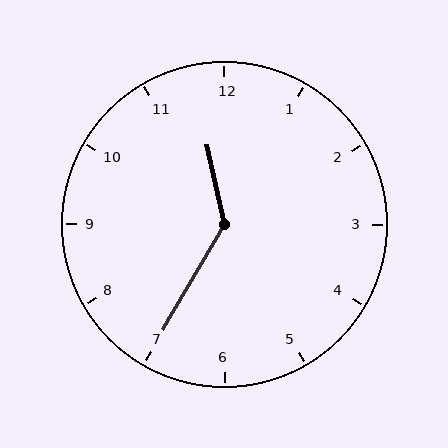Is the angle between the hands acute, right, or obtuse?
It is obtuse.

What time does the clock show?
11:35.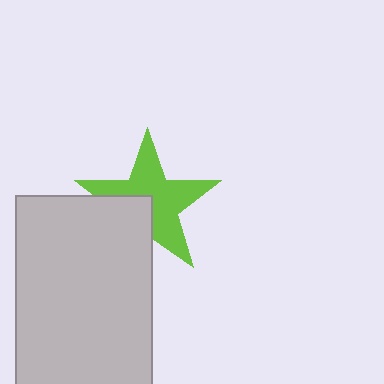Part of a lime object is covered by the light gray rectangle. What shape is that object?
It is a star.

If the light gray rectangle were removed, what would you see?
You would see the complete lime star.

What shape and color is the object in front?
The object in front is a light gray rectangle.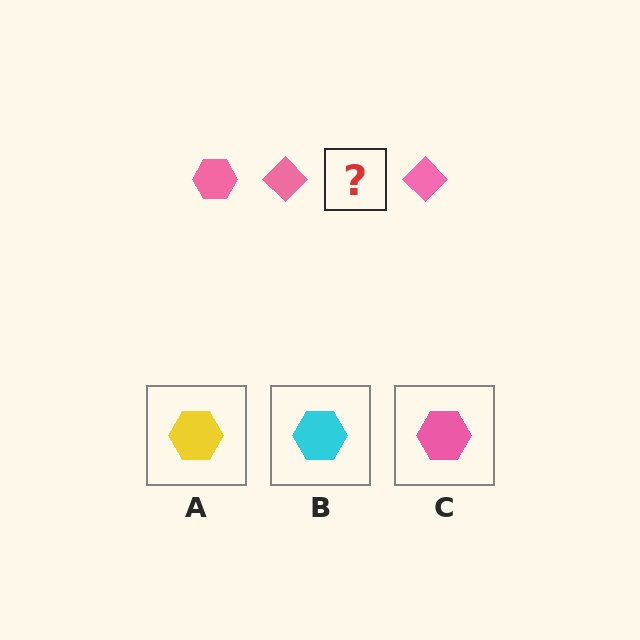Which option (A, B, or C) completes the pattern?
C.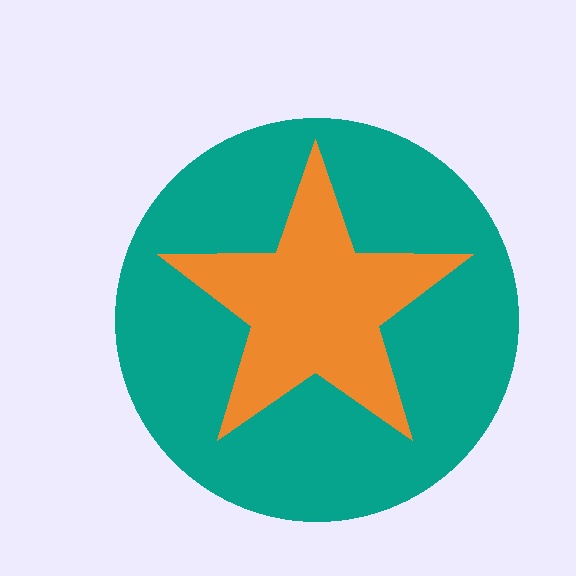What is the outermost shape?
The teal circle.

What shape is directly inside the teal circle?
The orange star.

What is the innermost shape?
The orange star.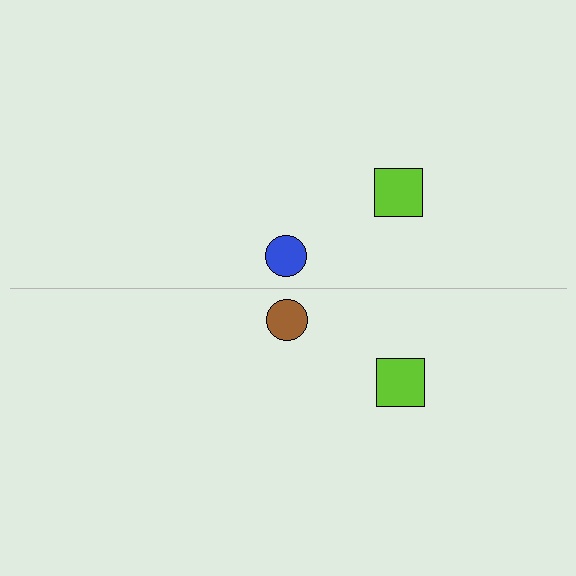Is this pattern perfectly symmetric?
No, the pattern is not perfectly symmetric. The brown circle on the bottom side breaks the symmetry — its mirror counterpart is blue.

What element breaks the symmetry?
The brown circle on the bottom side breaks the symmetry — its mirror counterpart is blue.